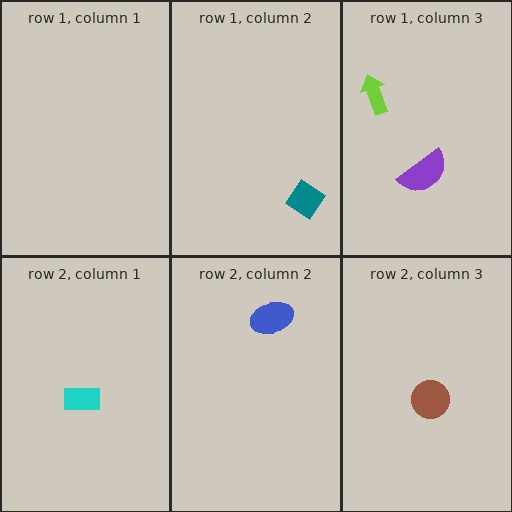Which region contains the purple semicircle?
The row 1, column 3 region.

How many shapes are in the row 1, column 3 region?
2.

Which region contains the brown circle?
The row 2, column 3 region.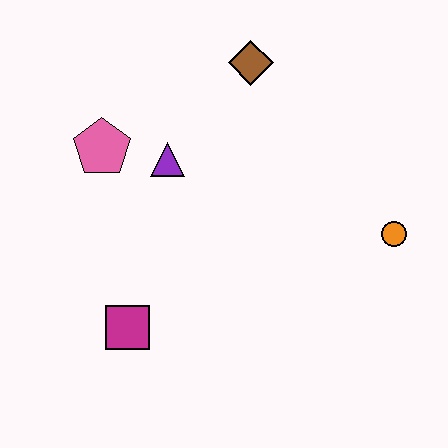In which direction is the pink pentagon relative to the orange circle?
The pink pentagon is to the left of the orange circle.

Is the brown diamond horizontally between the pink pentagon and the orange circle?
Yes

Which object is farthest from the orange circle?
The pink pentagon is farthest from the orange circle.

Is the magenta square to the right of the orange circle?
No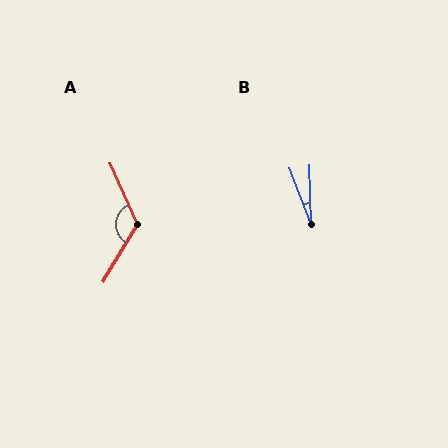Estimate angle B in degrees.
Approximately 19 degrees.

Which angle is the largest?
A, at approximately 125 degrees.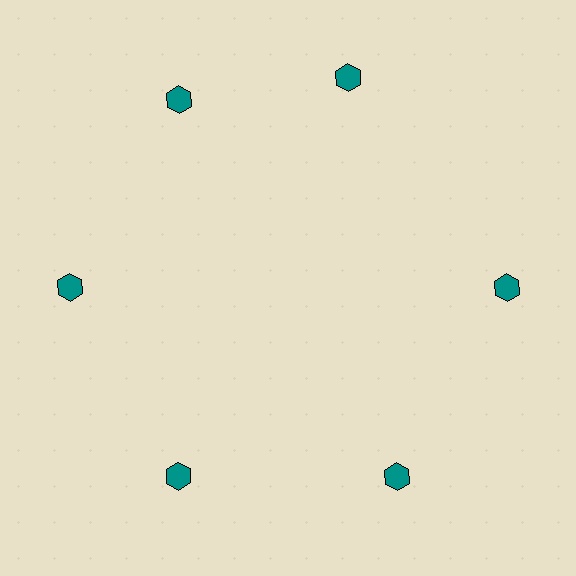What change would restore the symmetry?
The symmetry would be restored by rotating it back into even spacing with its neighbors so that all 6 hexagons sit at equal angles and equal distance from the center.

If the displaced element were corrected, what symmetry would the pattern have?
It would have 6-fold rotational symmetry — the pattern would map onto itself every 60 degrees.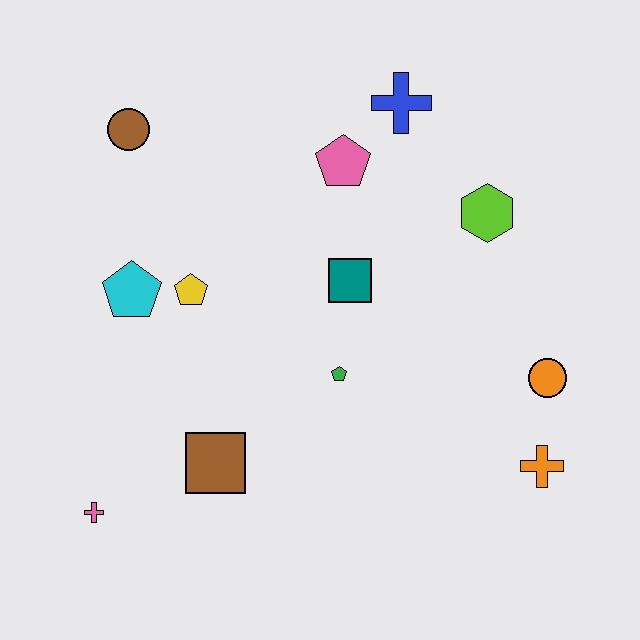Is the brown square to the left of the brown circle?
No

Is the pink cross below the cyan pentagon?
Yes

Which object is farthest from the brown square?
The blue cross is farthest from the brown square.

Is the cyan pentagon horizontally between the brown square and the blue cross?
No